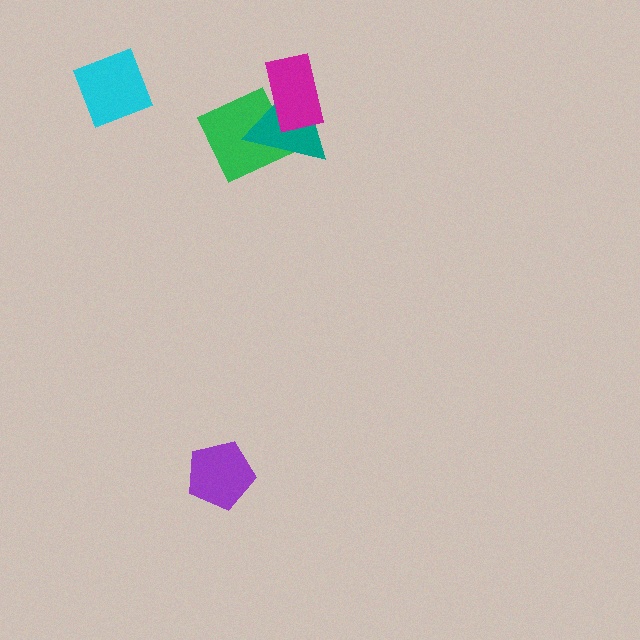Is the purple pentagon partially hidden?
No, no other shape covers it.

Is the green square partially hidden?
Yes, it is partially covered by another shape.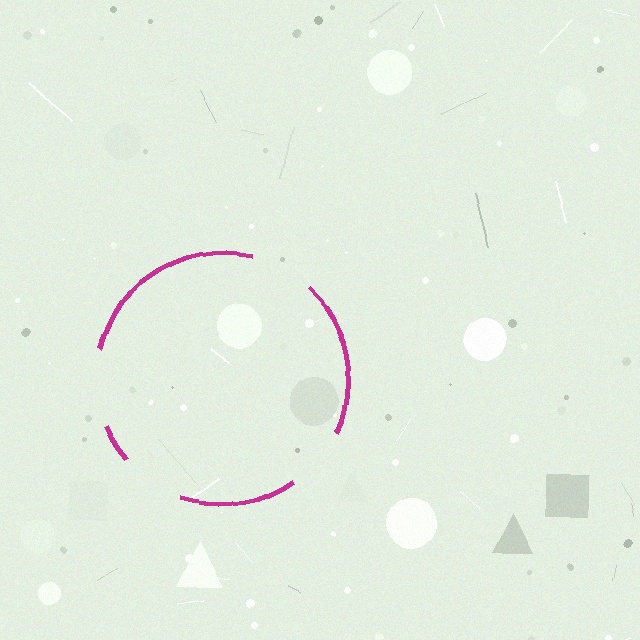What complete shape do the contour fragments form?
The contour fragments form a circle.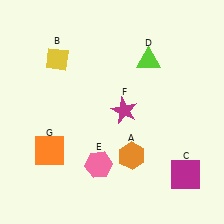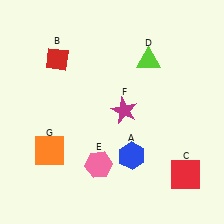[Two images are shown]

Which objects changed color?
A changed from orange to blue. B changed from yellow to red. C changed from magenta to red.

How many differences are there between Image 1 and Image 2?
There are 3 differences between the two images.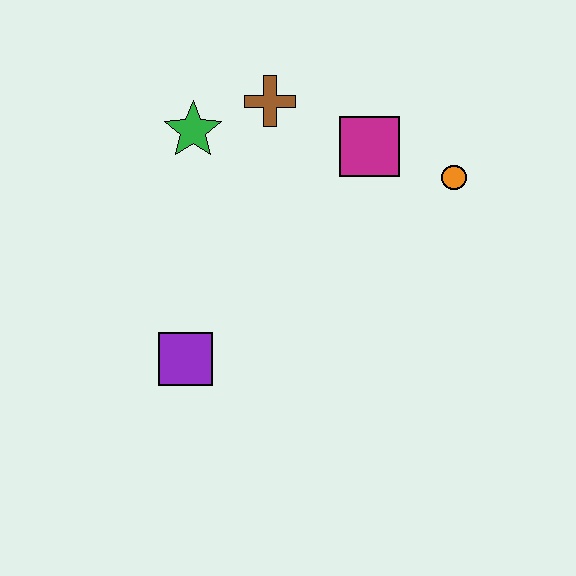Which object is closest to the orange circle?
The magenta square is closest to the orange circle.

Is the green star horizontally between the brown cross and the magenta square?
No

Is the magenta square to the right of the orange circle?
No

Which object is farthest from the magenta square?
The purple square is farthest from the magenta square.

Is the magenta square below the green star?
Yes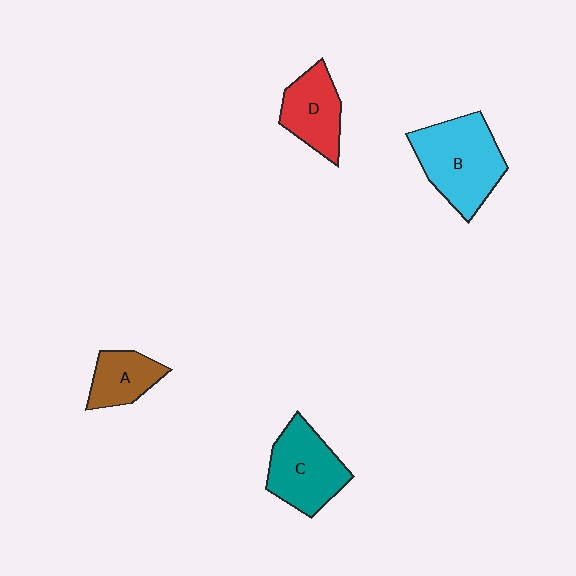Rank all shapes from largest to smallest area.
From largest to smallest: B (cyan), C (teal), D (red), A (brown).